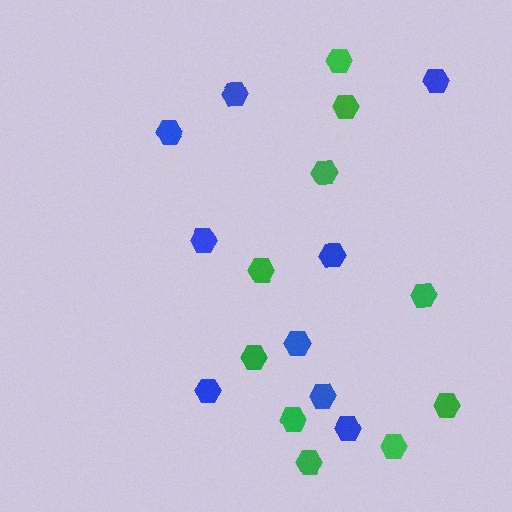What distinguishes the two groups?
There are 2 groups: one group of blue hexagons (9) and one group of green hexagons (10).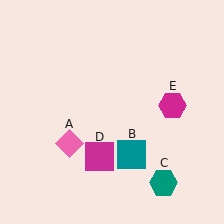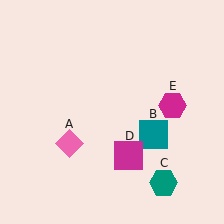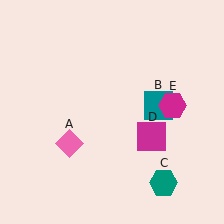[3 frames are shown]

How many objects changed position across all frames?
2 objects changed position: teal square (object B), magenta square (object D).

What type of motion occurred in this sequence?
The teal square (object B), magenta square (object D) rotated counterclockwise around the center of the scene.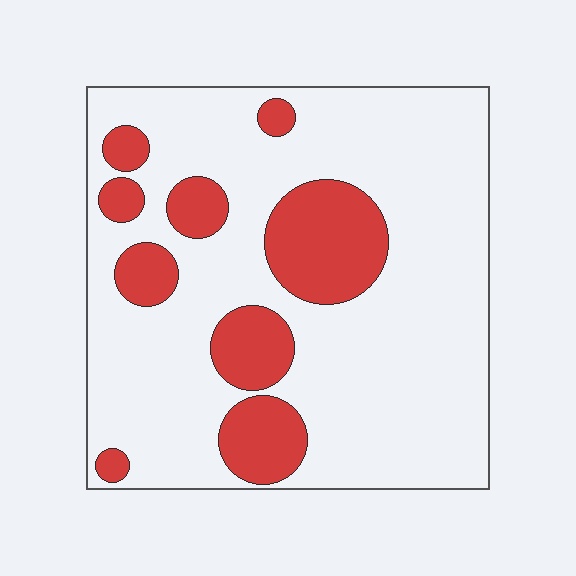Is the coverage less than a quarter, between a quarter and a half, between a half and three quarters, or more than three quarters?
Less than a quarter.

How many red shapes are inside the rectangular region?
9.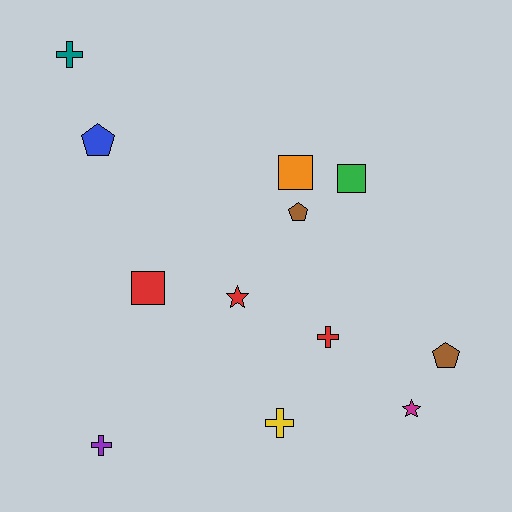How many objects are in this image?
There are 12 objects.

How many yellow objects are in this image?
There is 1 yellow object.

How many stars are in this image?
There are 2 stars.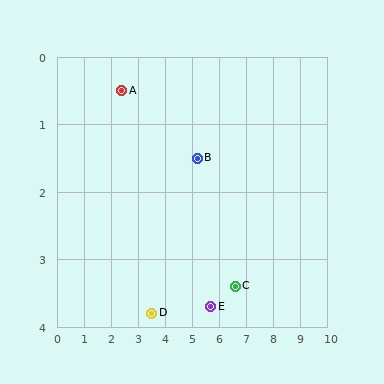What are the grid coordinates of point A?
Point A is at approximately (2.4, 0.5).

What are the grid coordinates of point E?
Point E is at approximately (5.7, 3.7).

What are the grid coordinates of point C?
Point C is at approximately (6.6, 3.4).